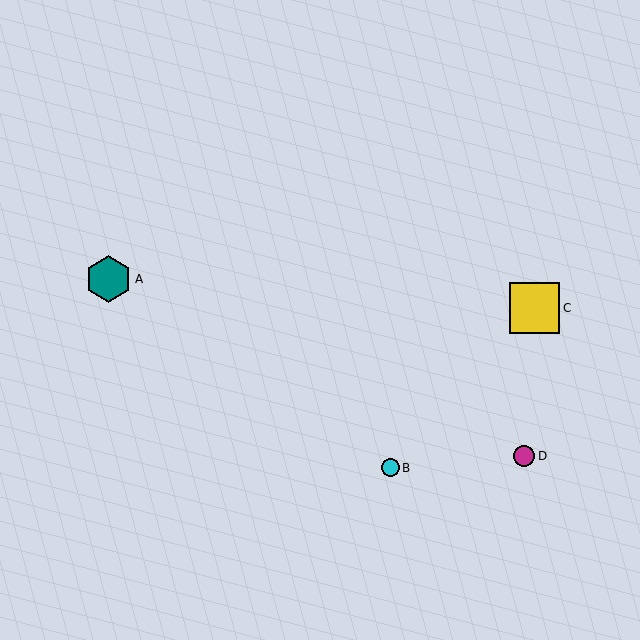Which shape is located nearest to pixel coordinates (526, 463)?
The magenta circle (labeled D) at (524, 456) is nearest to that location.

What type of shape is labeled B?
Shape B is a cyan circle.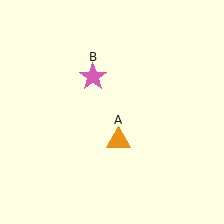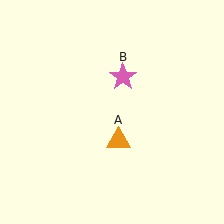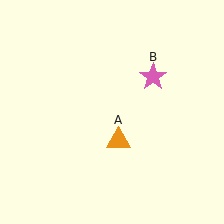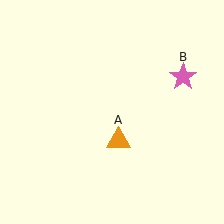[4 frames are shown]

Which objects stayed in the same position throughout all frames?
Orange triangle (object A) remained stationary.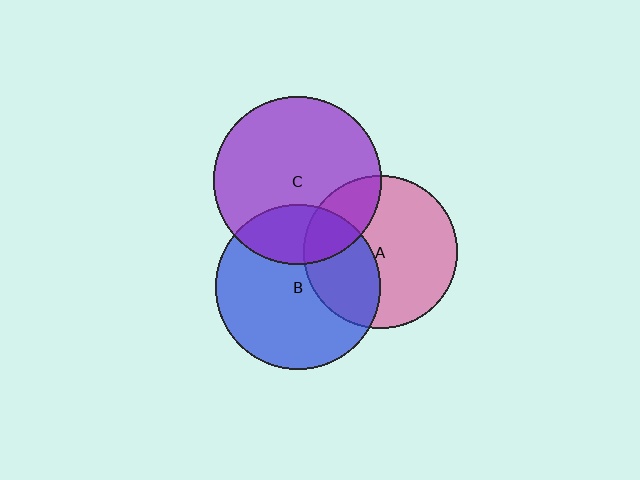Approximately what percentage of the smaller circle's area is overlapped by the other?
Approximately 35%.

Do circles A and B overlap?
Yes.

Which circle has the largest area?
Circle C (purple).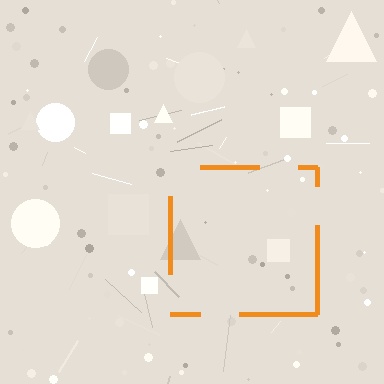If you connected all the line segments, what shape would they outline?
They would outline a square.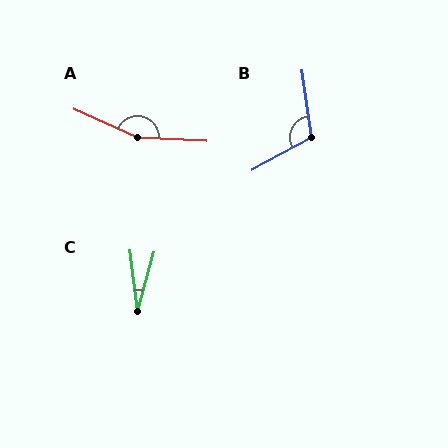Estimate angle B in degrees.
Approximately 111 degrees.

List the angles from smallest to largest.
C (22°), B (111°), A (159°).